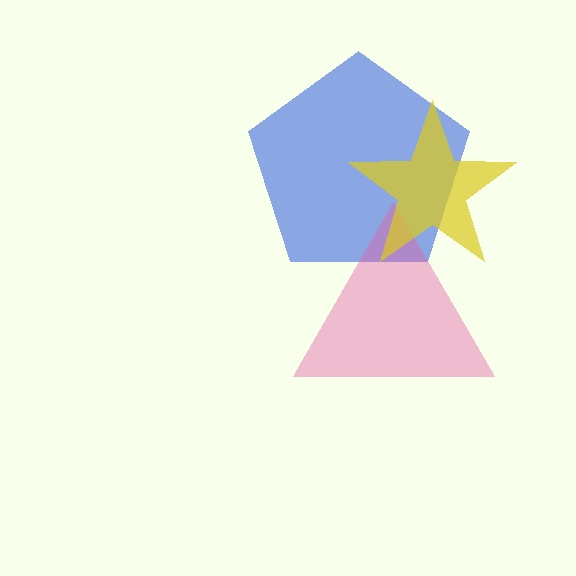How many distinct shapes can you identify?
There are 3 distinct shapes: a blue pentagon, a pink triangle, a yellow star.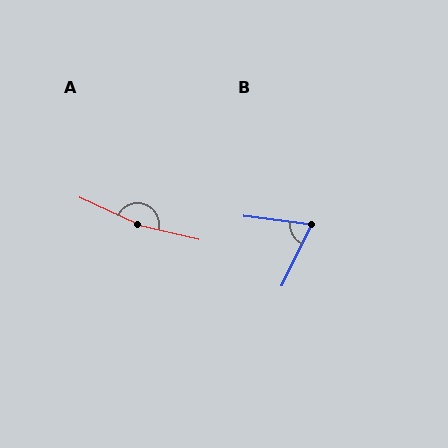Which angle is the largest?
A, at approximately 168 degrees.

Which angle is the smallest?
B, at approximately 72 degrees.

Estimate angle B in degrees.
Approximately 72 degrees.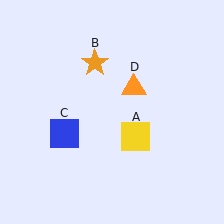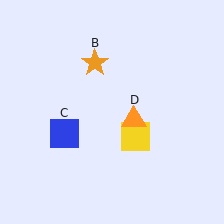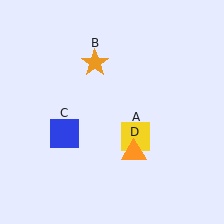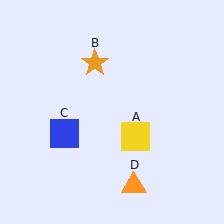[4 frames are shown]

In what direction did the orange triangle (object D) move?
The orange triangle (object D) moved down.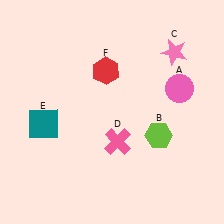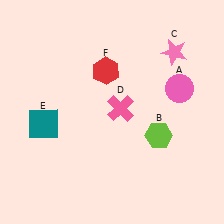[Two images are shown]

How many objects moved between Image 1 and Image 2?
1 object moved between the two images.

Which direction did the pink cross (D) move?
The pink cross (D) moved up.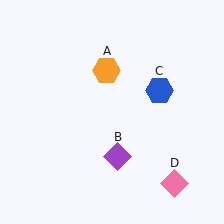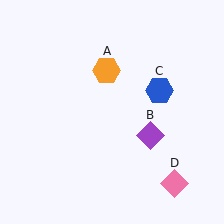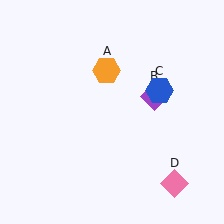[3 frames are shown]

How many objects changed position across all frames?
1 object changed position: purple diamond (object B).